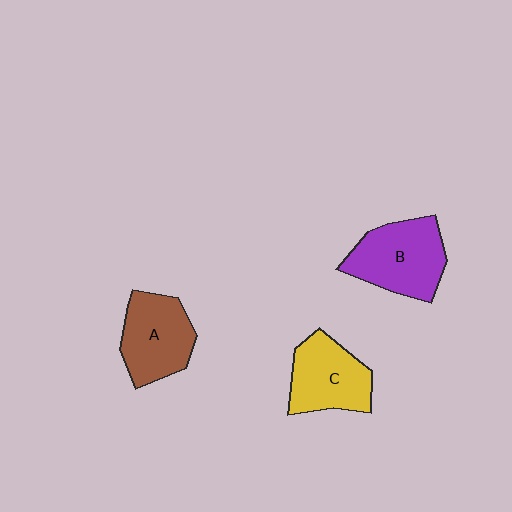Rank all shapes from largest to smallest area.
From largest to smallest: B (purple), A (brown), C (yellow).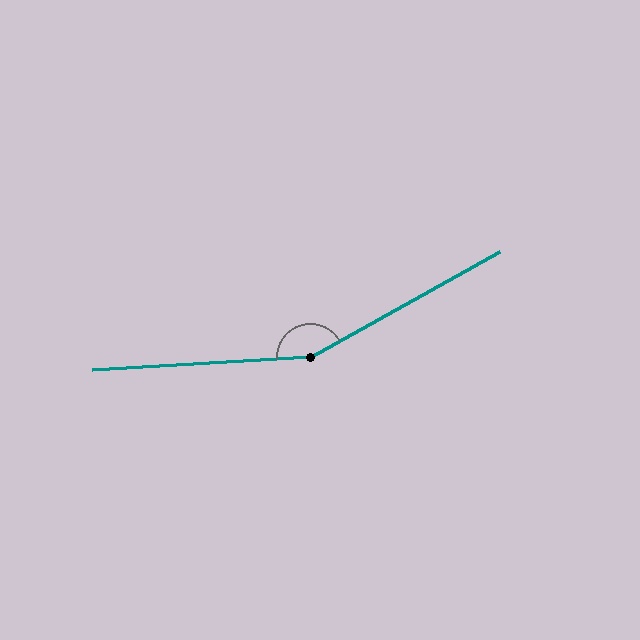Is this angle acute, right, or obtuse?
It is obtuse.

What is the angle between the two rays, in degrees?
Approximately 154 degrees.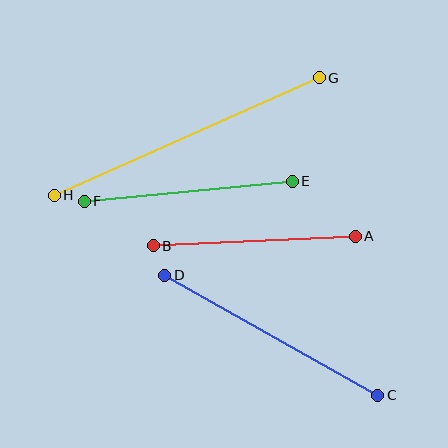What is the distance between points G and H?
The distance is approximately 290 pixels.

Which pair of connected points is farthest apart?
Points G and H are farthest apart.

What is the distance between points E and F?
The distance is approximately 209 pixels.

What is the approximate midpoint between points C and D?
The midpoint is at approximately (271, 335) pixels.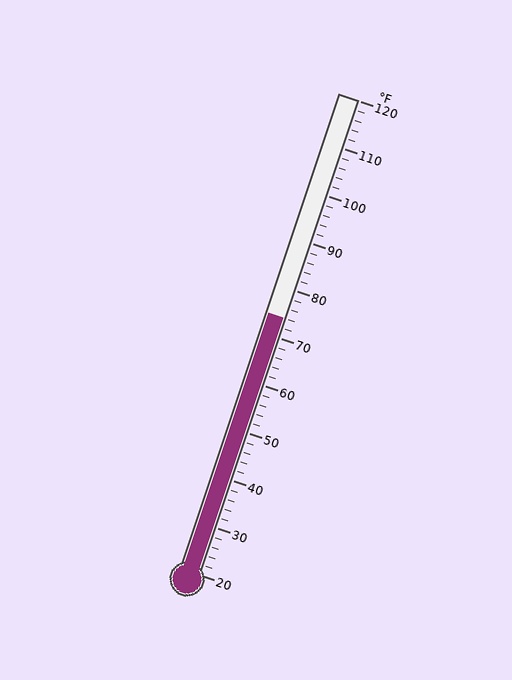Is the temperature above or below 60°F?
The temperature is above 60°F.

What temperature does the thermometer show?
The thermometer shows approximately 74°F.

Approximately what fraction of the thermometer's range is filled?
The thermometer is filled to approximately 55% of its range.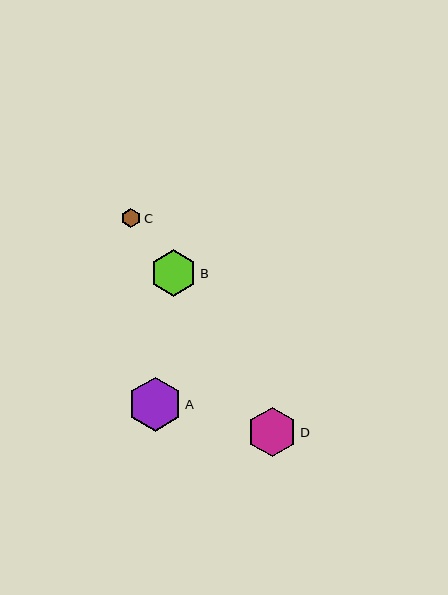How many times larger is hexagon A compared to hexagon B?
Hexagon A is approximately 1.2 times the size of hexagon B.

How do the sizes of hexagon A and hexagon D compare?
Hexagon A and hexagon D are approximately the same size.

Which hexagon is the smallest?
Hexagon C is the smallest with a size of approximately 19 pixels.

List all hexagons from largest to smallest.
From largest to smallest: A, D, B, C.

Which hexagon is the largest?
Hexagon A is the largest with a size of approximately 54 pixels.